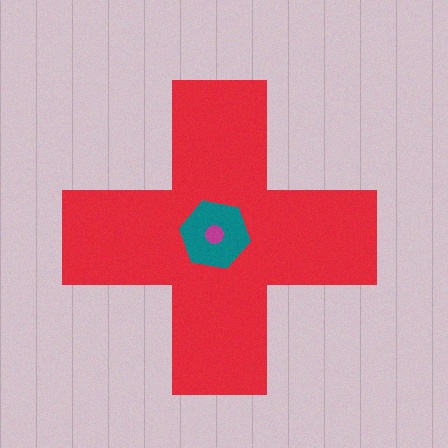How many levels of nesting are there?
3.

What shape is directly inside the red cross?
The teal hexagon.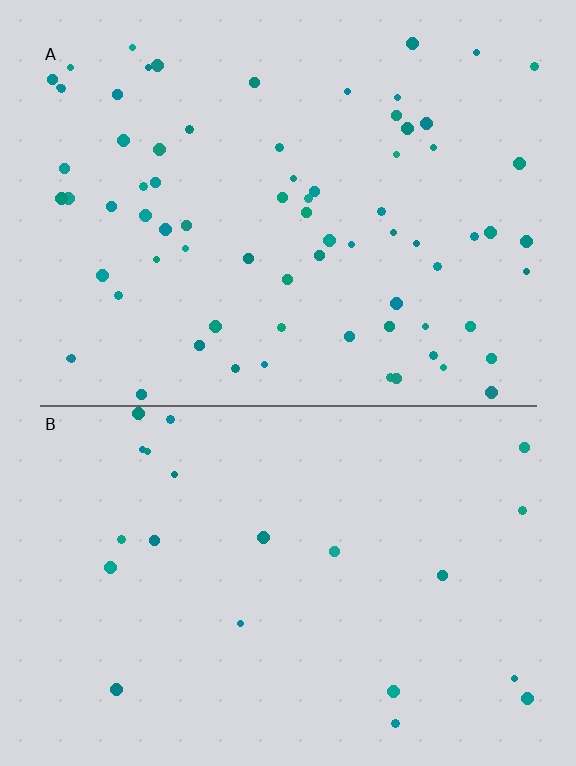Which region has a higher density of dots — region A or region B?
A (the top).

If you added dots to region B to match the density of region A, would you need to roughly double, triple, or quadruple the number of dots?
Approximately triple.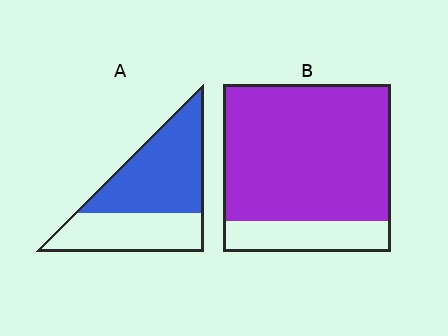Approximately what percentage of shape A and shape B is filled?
A is approximately 60% and B is approximately 80%.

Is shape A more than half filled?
Yes.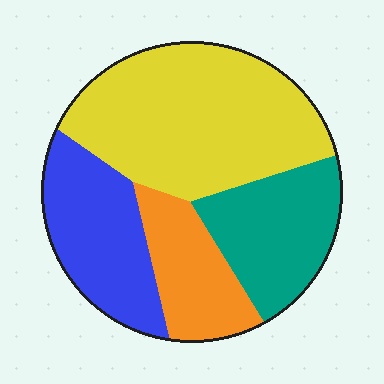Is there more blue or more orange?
Blue.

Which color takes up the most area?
Yellow, at roughly 40%.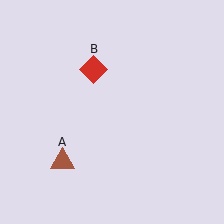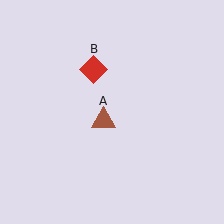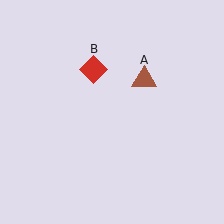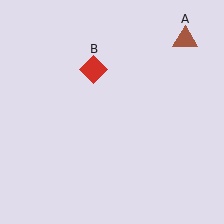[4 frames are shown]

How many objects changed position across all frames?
1 object changed position: brown triangle (object A).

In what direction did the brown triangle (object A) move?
The brown triangle (object A) moved up and to the right.